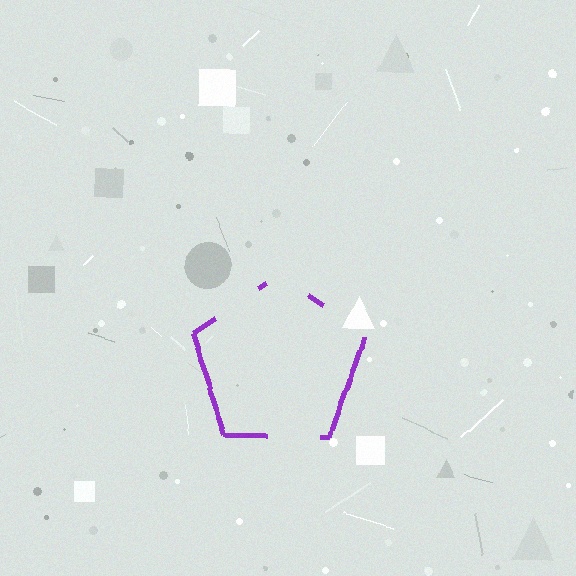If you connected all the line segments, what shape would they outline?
They would outline a pentagon.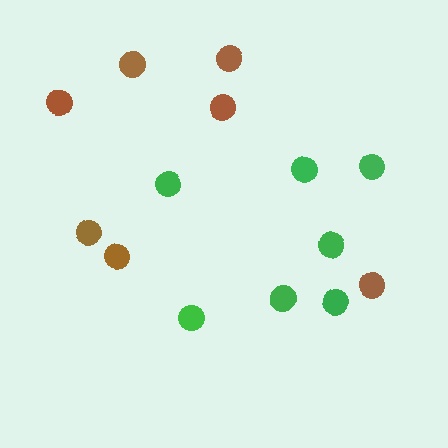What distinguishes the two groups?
There are 2 groups: one group of green circles (7) and one group of brown circles (7).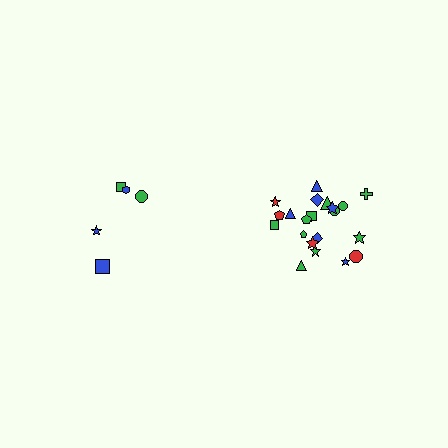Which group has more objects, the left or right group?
The right group.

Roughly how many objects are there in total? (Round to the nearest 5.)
Roughly 25 objects in total.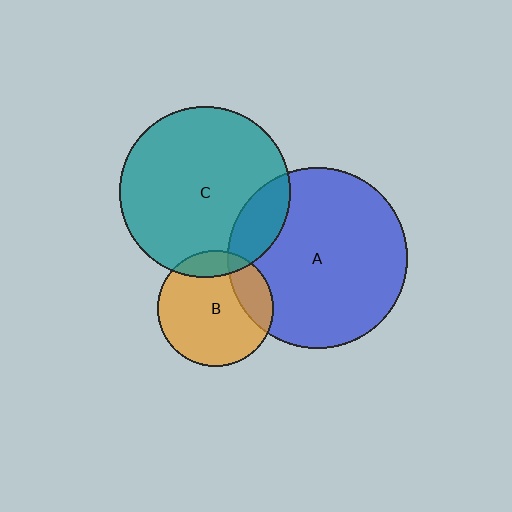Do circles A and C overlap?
Yes.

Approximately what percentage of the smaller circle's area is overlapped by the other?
Approximately 15%.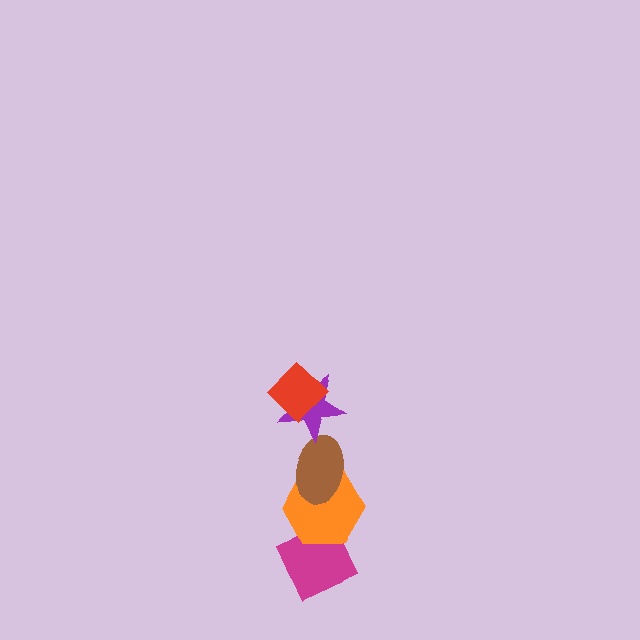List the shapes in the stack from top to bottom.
From top to bottom: the red diamond, the purple star, the brown ellipse, the orange hexagon, the magenta diamond.